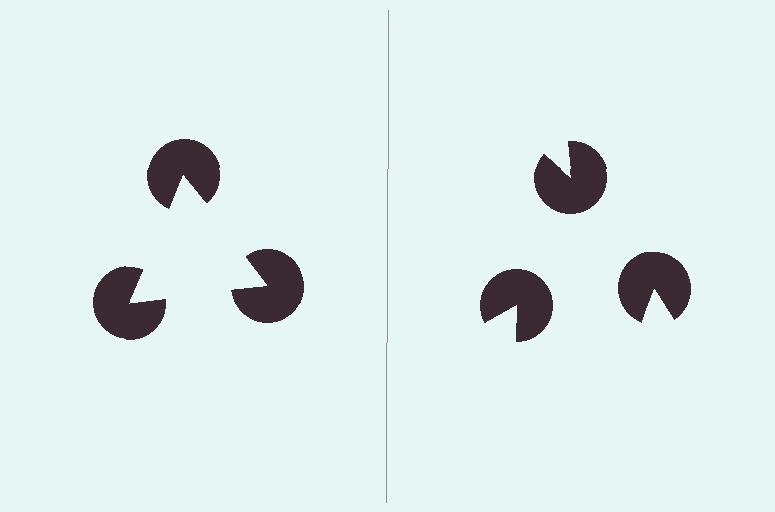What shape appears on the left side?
An illusory triangle.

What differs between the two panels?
The pac-man discs are positioned identically on both sides; only the wedge orientations differ. On the left they align to a triangle; on the right they are misaligned.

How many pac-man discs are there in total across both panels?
6 — 3 on each side.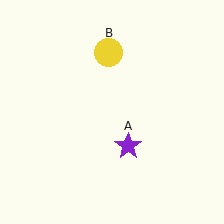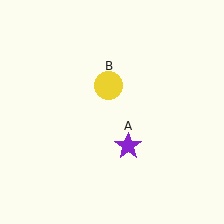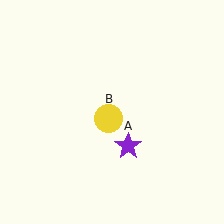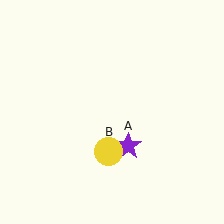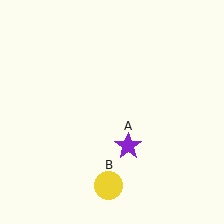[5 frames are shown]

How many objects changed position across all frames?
1 object changed position: yellow circle (object B).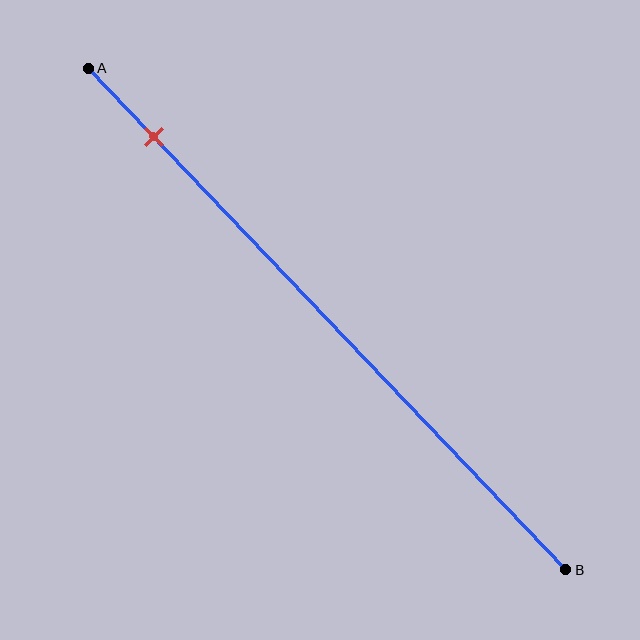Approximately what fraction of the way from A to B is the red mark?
The red mark is approximately 15% of the way from A to B.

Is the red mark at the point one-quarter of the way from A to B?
No, the mark is at about 15% from A, not at the 25% one-quarter point.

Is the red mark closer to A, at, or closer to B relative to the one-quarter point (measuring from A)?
The red mark is closer to point A than the one-quarter point of segment AB.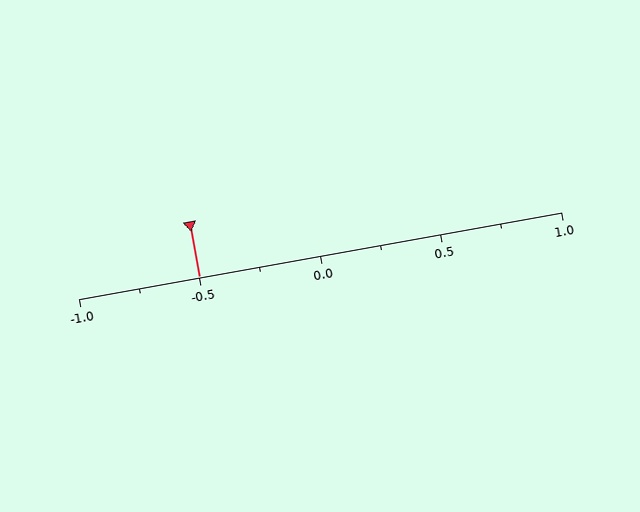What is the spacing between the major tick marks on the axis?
The major ticks are spaced 0.5 apart.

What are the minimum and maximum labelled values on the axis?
The axis runs from -1.0 to 1.0.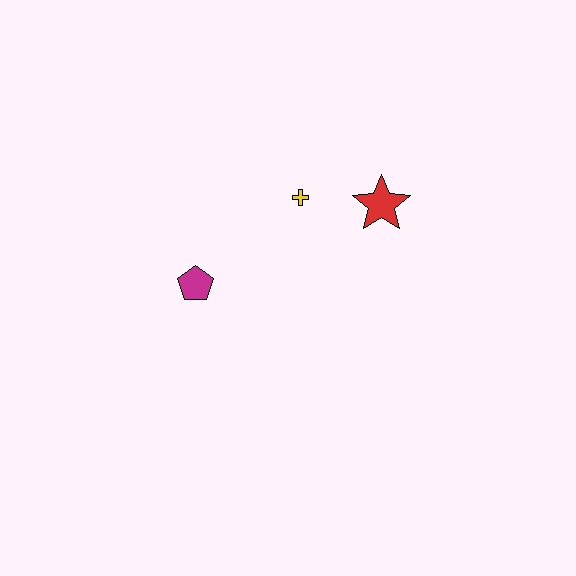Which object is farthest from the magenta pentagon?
The red star is farthest from the magenta pentagon.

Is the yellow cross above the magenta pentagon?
Yes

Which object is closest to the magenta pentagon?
The yellow cross is closest to the magenta pentagon.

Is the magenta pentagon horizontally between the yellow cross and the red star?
No